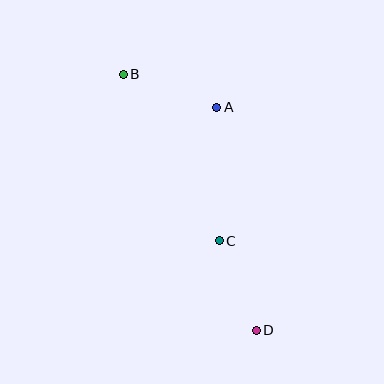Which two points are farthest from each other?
Points B and D are farthest from each other.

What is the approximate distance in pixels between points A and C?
The distance between A and C is approximately 133 pixels.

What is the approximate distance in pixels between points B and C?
The distance between B and C is approximately 192 pixels.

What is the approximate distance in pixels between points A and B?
The distance between A and B is approximately 99 pixels.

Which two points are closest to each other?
Points C and D are closest to each other.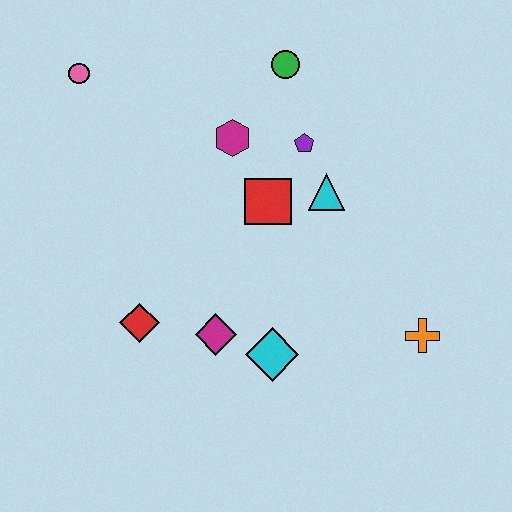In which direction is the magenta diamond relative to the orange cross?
The magenta diamond is to the left of the orange cross.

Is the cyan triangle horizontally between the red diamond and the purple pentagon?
No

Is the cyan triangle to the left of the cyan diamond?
No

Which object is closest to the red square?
The cyan triangle is closest to the red square.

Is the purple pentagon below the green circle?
Yes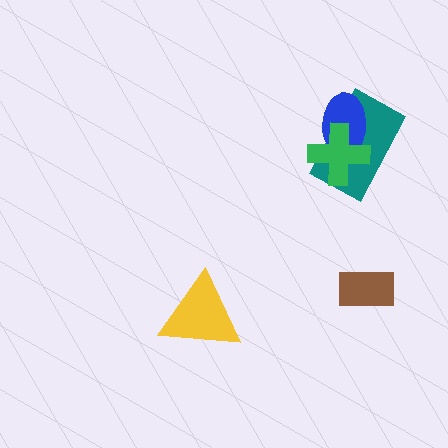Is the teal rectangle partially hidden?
Yes, it is partially covered by another shape.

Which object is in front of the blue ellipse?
The green cross is in front of the blue ellipse.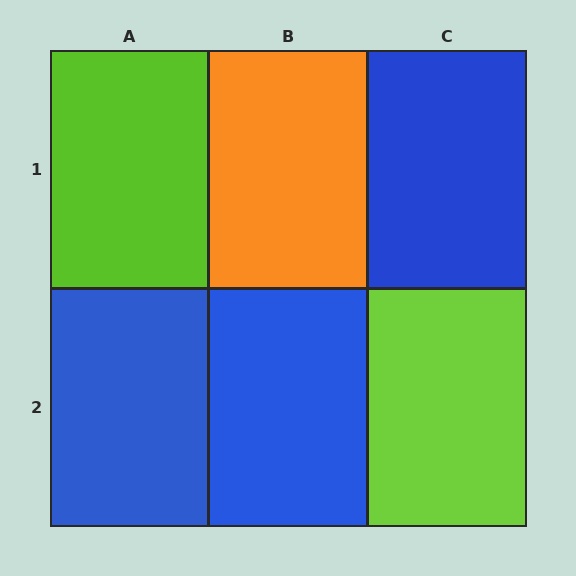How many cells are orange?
1 cell is orange.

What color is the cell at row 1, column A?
Lime.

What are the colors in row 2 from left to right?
Blue, blue, lime.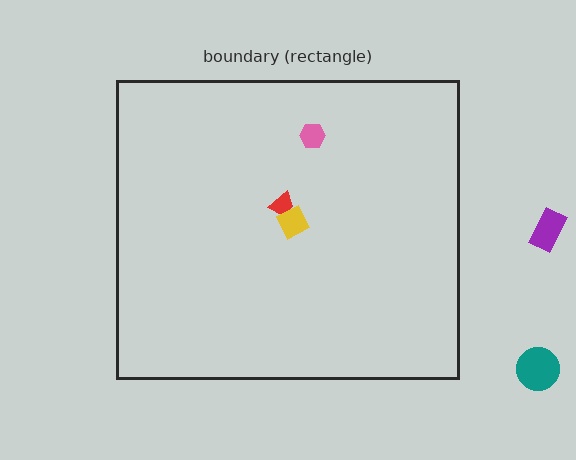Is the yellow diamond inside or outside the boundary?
Inside.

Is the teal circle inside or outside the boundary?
Outside.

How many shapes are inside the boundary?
3 inside, 2 outside.